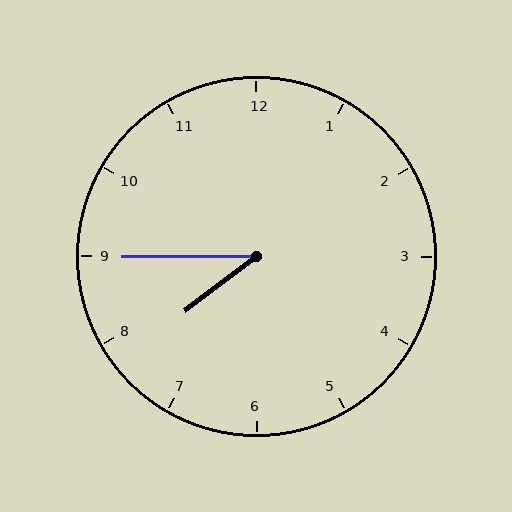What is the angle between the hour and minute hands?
Approximately 38 degrees.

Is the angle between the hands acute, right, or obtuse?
It is acute.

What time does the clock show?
7:45.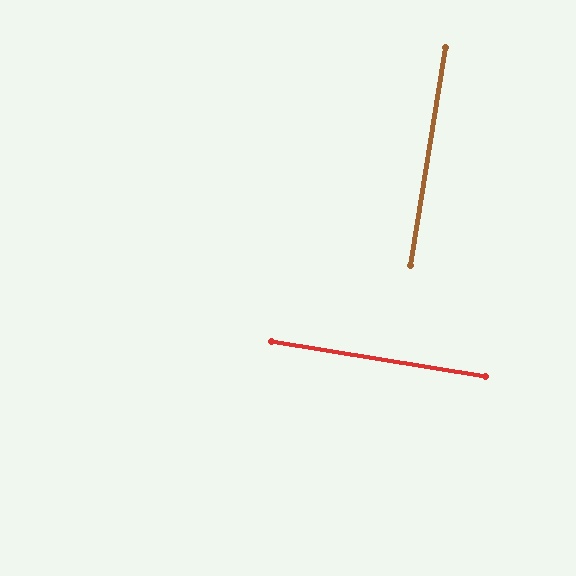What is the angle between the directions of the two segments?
Approximately 90 degrees.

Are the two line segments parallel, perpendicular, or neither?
Perpendicular — they meet at approximately 90°.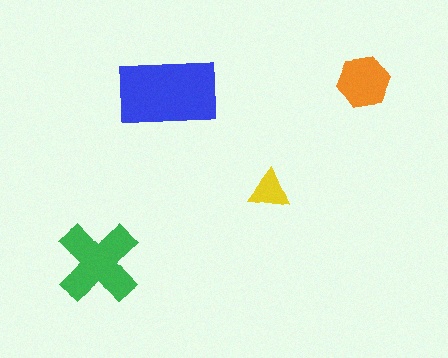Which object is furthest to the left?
The green cross is leftmost.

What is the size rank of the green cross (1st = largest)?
2nd.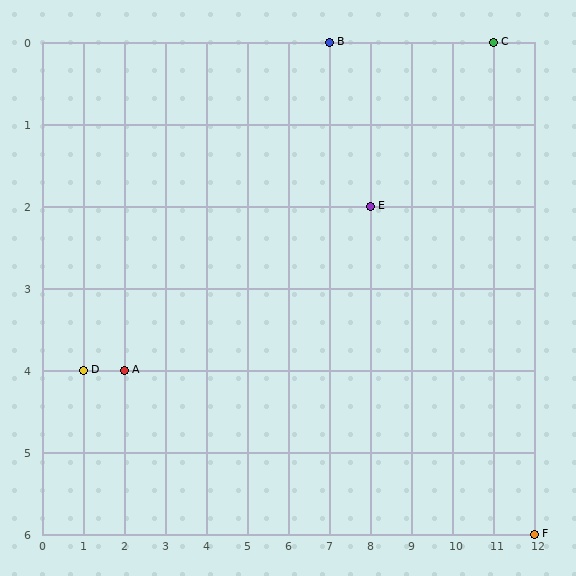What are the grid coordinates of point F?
Point F is at grid coordinates (12, 6).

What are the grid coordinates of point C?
Point C is at grid coordinates (11, 0).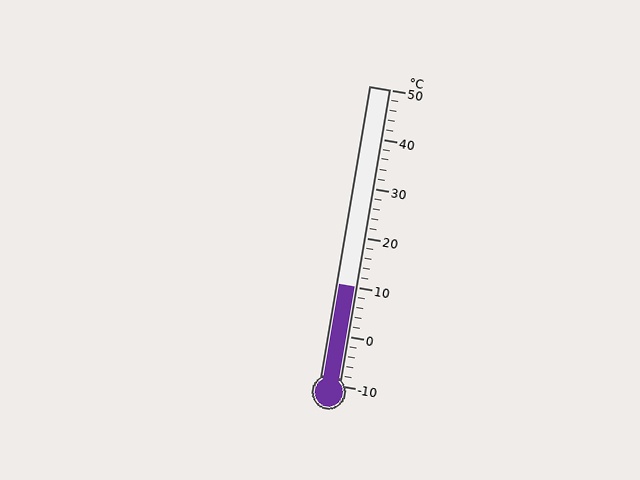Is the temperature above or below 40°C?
The temperature is below 40°C.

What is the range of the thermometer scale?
The thermometer scale ranges from -10°C to 50°C.